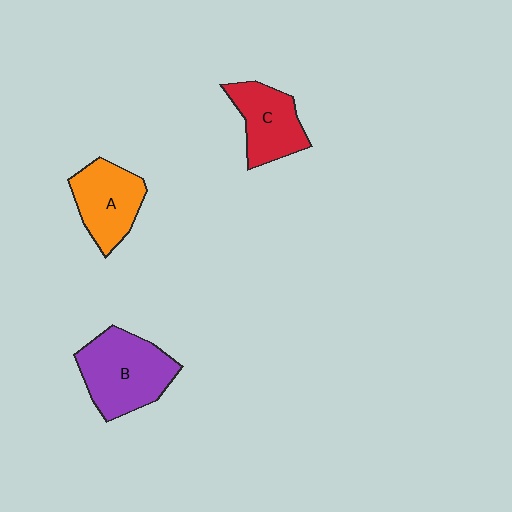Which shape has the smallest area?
Shape C (red).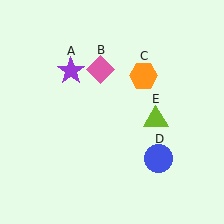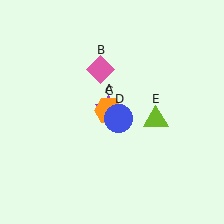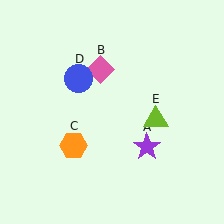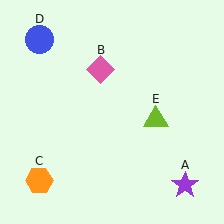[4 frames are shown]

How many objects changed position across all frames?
3 objects changed position: purple star (object A), orange hexagon (object C), blue circle (object D).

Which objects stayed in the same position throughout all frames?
Pink diamond (object B) and lime triangle (object E) remained stationary.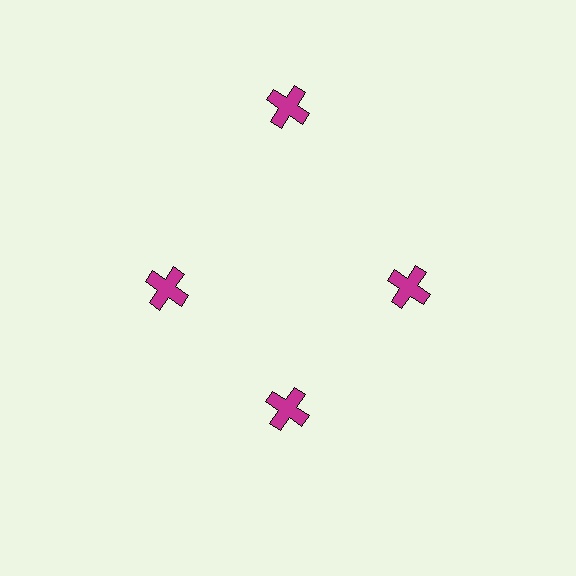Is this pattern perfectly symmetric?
No. The 4 magenta crosses are arranged in a ring, but one element near the 12 o'clock position is pushed outward from the center, breaking the 4-fold rotational symmetry.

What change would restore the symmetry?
The symmetry would be restored by moving it inward, back onto the ring so that all 4 crosses sit at equal angles and equal distance from the center.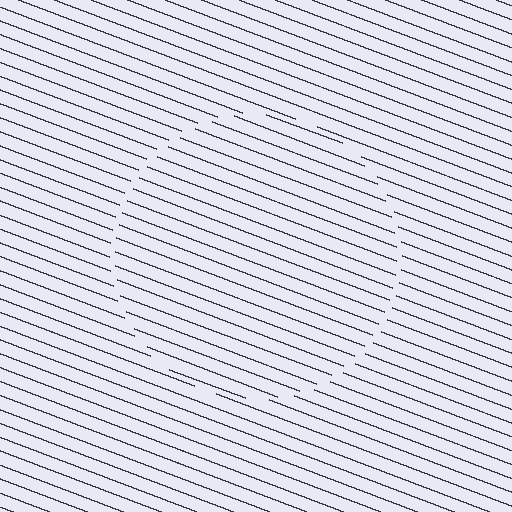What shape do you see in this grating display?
An illusory circle. The interior of the shape contains the same grating, shifted by half a period — the contour is defined by the phase discontinuity where line-ends from the inner and outer gratings abut.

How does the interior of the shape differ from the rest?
The interior of the shape contains the same grating, shifted by half a period — the contour is defined by the phase discontinuity where line-ends from the inner and outer gratings abut.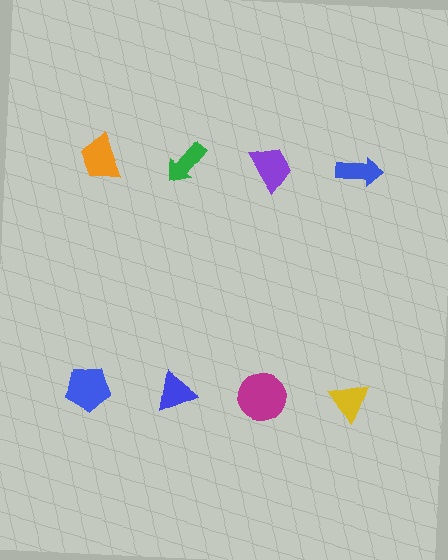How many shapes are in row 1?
4 shapes.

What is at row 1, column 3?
A purple trapezoid.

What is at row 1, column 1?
An orange trapezoid.